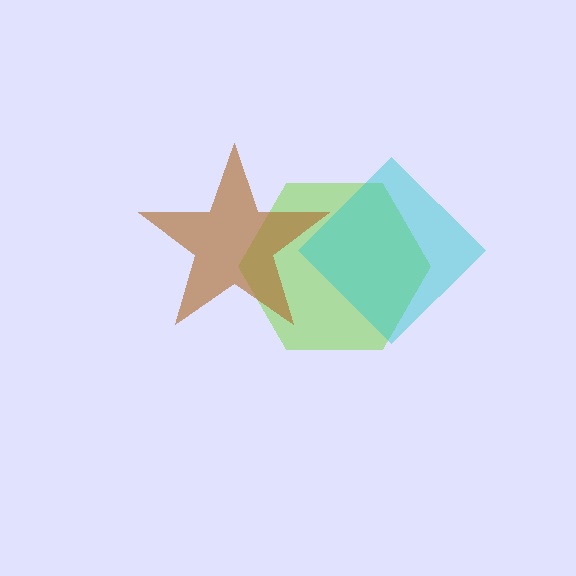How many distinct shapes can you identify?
There are 3 distinct shapes: a lime hexagon, a brown star, a cyan diamond.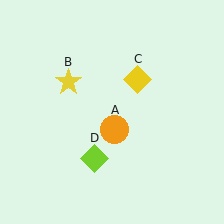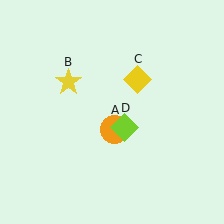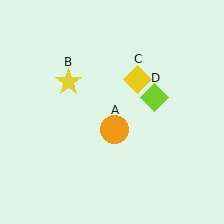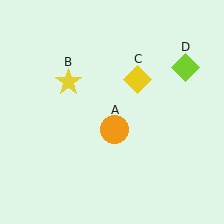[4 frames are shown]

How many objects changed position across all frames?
1 object changed position: lime diamond (object D).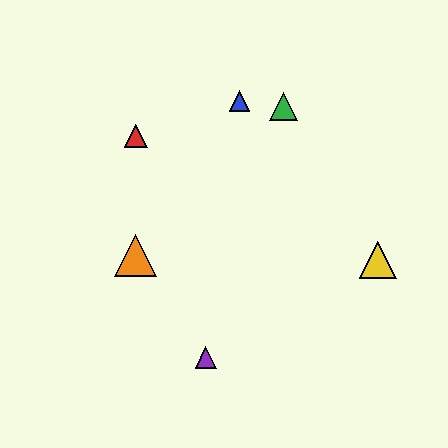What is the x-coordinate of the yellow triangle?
The yellow triangle is at x≈378.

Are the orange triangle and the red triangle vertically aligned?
Yes, both are at x≈136.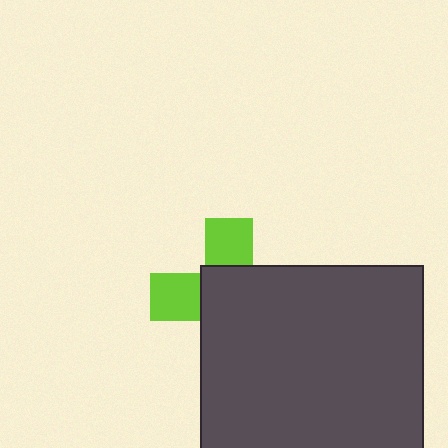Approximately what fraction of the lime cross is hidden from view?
Roughly 63% of the lime cross is hidden behind the dark gray square.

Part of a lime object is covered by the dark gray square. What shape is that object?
It is a cross.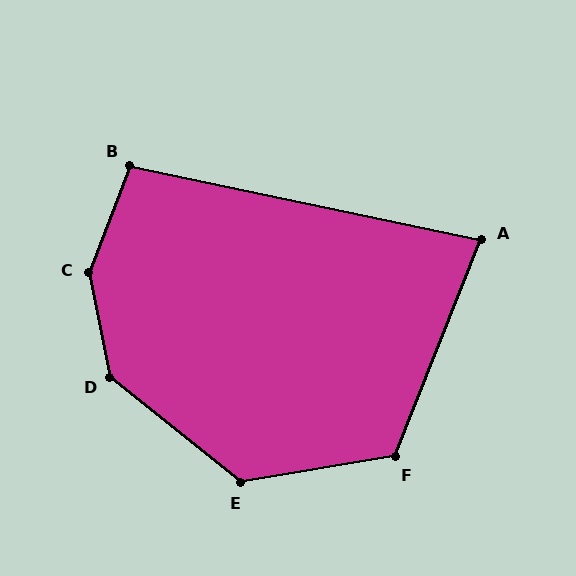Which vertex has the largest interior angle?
C, at approximately 148 degrees.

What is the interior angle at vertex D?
Approximately 140 degrees (obtuse).